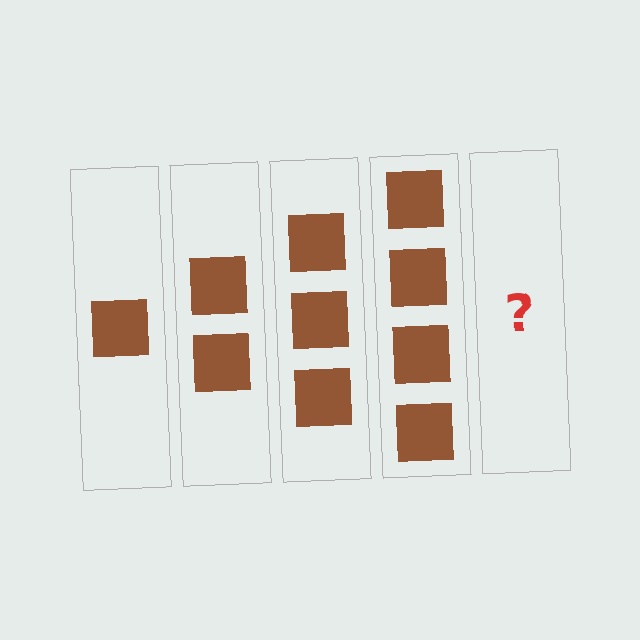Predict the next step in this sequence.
The next step is 5 squares.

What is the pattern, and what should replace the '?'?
The pattern is that each step adds one more square. The '?' should be 5 squares.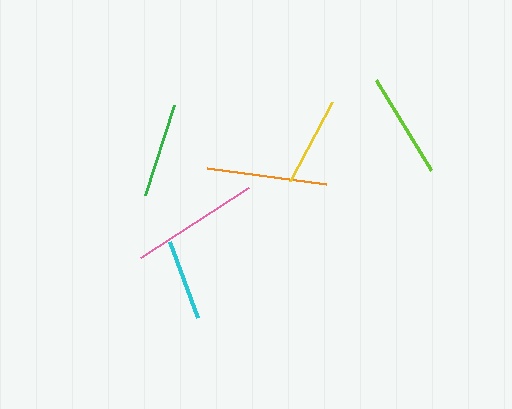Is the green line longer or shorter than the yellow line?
The green line is longer than the yellow line.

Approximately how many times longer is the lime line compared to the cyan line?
The lime line is approximately 1.3 times the length of the cyan line.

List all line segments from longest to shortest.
From longest to shortest: pink, orange, lime, green, yellow, cyan.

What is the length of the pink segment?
The pink segment is approximately 129 pixels long.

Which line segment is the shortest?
The cyan line is the shortest at approximately 81 pixels.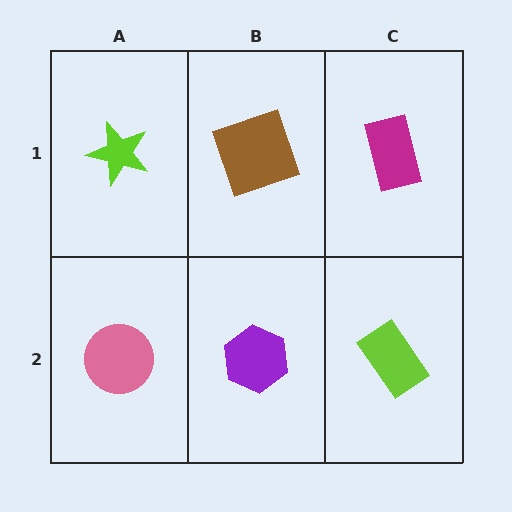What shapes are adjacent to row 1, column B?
A purple hexagon (row 2, column B), a lime star (row 1, column A), a magenta rectangle (row 1, column C).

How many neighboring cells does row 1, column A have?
2.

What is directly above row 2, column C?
A magenta rectangle.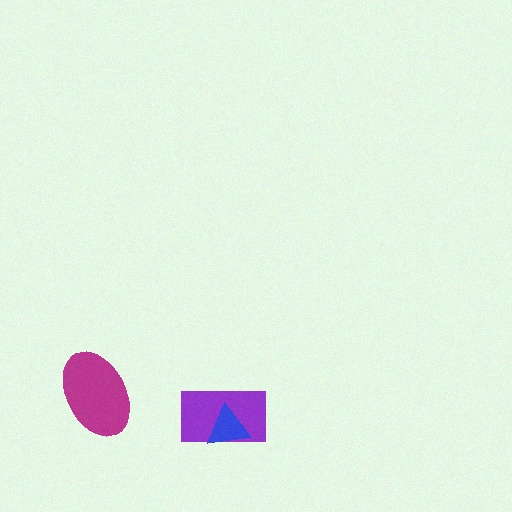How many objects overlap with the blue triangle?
1 object overlaps with the blue triangle.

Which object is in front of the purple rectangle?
The blue triangle is in front of the purple rectangle.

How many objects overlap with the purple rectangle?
1 object overlaps with the purple rectangle.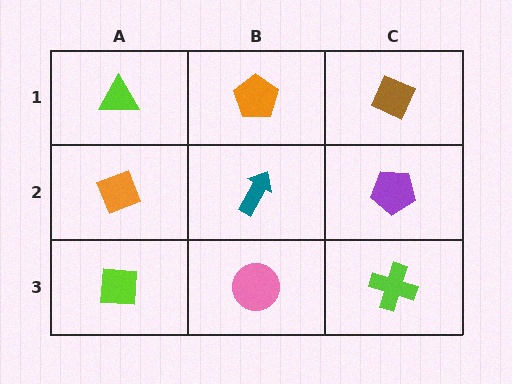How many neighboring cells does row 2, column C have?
3.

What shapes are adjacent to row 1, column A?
An orange diamond (row 2, column A), an orange pentagon (row 1, column B).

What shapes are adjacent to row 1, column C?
A purple pentagon (row 2, column C), an orange pentagon (row 1, column B).